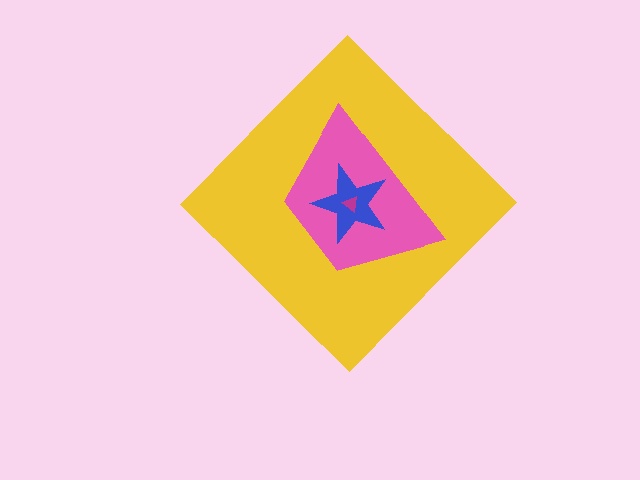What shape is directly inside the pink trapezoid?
The blue star.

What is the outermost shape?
The yellow diamond.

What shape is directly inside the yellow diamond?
The pink trapezoid.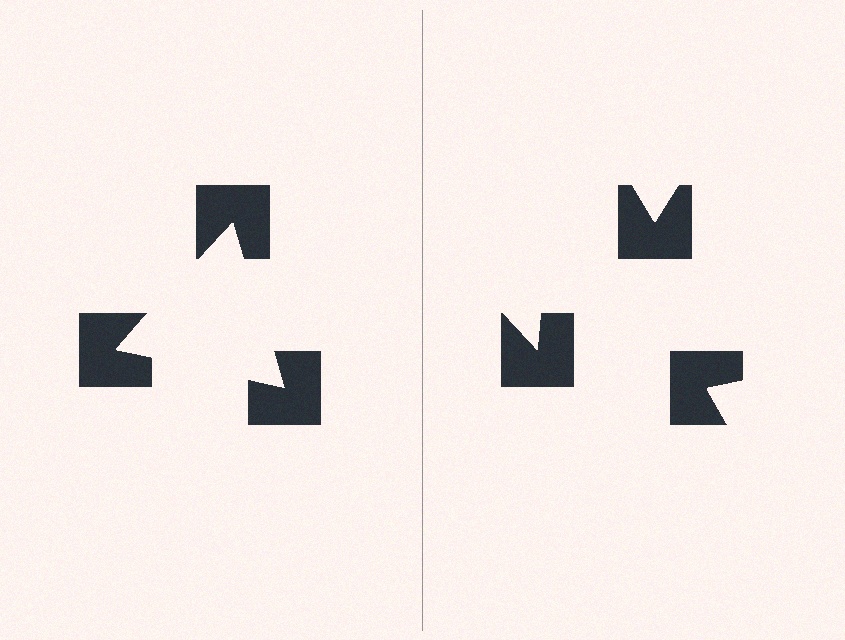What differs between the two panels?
The notched squares are positioned identically on both sides; only the wedge orientations differ. On the left they align to a triangle; on the right they are misaligned.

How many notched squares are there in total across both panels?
6 — 3 on each side.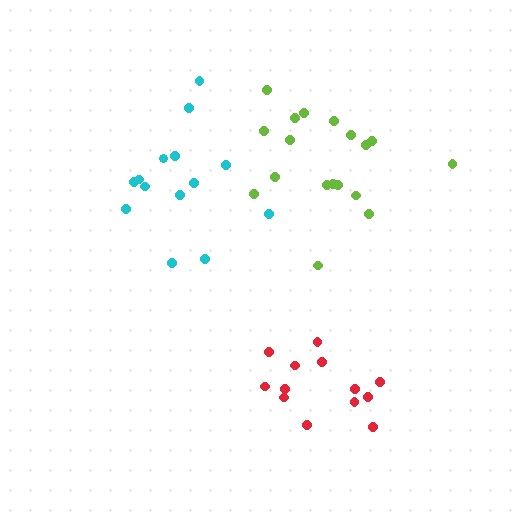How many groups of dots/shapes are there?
There are 3 groups.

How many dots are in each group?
Group 1: 18 dots, Group 2: 13 dots, Group 3: 14 dots (45 total).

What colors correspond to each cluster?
The clusters are colored: lime, red, cyan.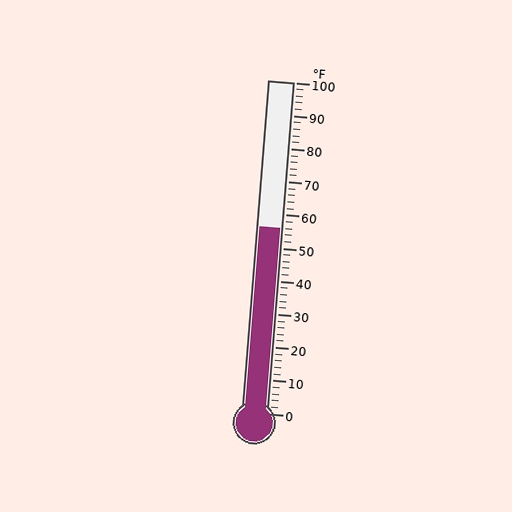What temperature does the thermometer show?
The thermometer shows approximately 56°F.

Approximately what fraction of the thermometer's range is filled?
The thermometer is filled to approximately 55% of its range.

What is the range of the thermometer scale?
The thermometer scale ranges from 0°F to 100°F.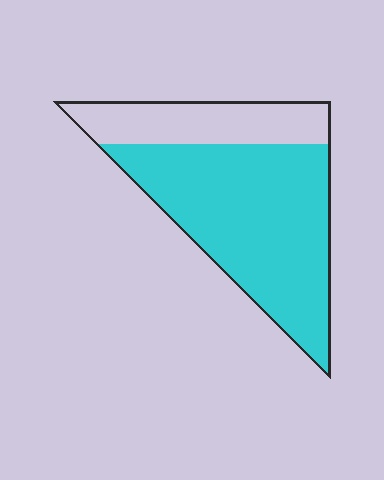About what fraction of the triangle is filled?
About three quarters (3/4).